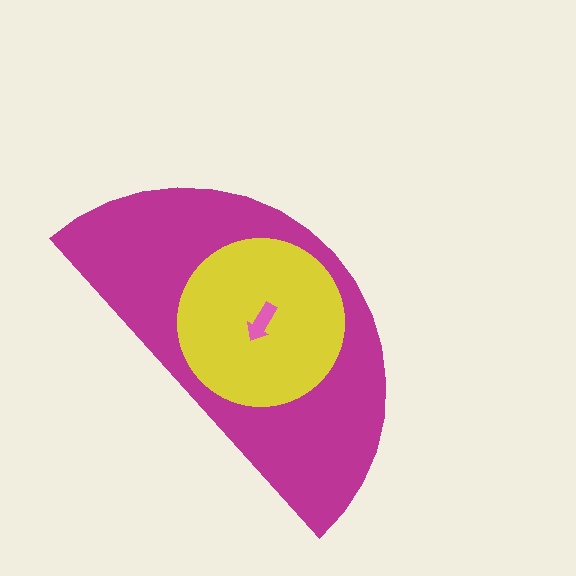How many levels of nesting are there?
3.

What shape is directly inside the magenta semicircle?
The yellow circle.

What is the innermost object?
The pink arrow.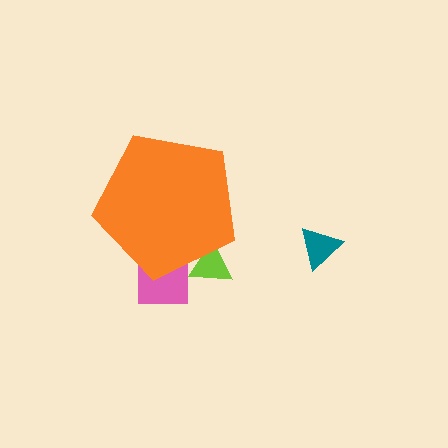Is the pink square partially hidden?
Yes, the pink square is partially hidden behind the orange pentagon.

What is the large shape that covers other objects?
An orange pentagon.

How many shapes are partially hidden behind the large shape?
2 shapes are partially hidden.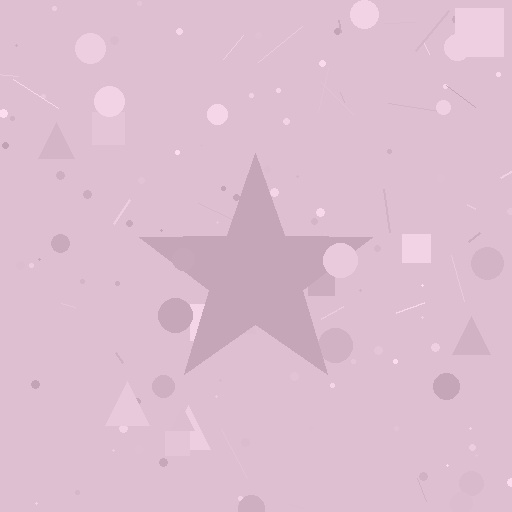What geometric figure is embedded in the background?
A star is embedded in the background.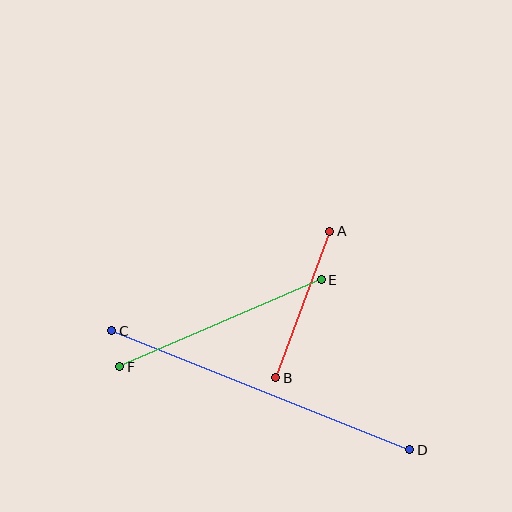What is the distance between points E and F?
The distance is approximately 220 pixels.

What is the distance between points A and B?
The distance is approximately 156 pixels.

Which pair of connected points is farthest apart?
Points C and D are farthest apart.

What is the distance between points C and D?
The distance is approximately 321 pixels.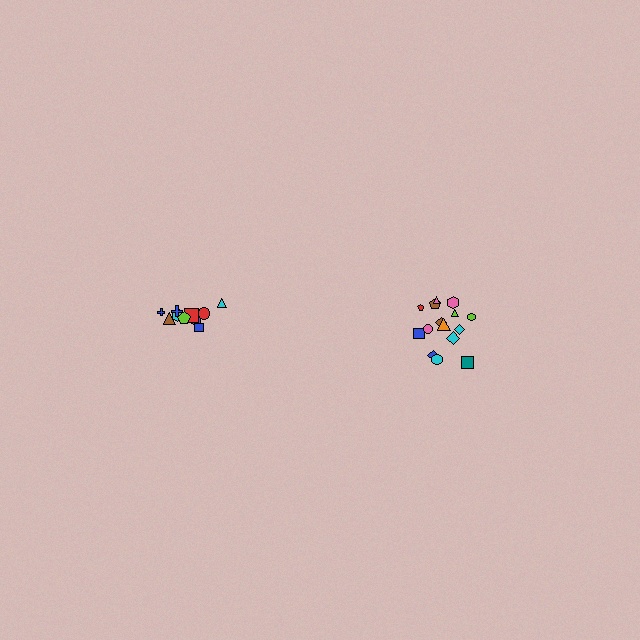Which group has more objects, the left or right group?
The right group.